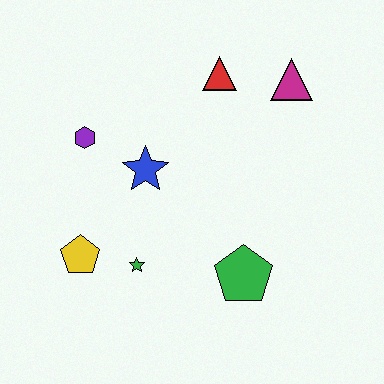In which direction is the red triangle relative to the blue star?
The red triangle is above the blue star.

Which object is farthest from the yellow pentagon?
The magenta triangle is farthest from the yellow pentagon.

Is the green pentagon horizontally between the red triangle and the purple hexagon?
No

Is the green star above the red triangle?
No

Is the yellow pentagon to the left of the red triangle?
Yes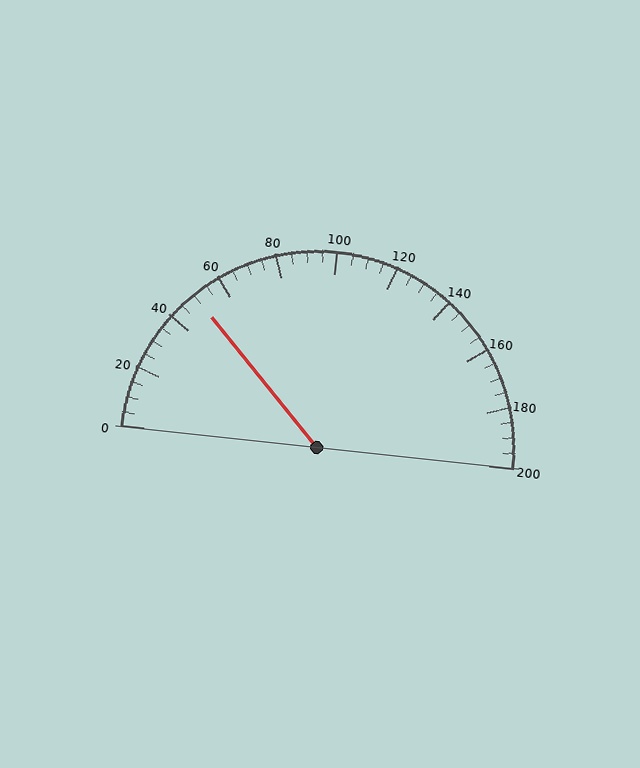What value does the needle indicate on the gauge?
The needle indicates approximately 50.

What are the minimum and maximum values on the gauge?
The gauge ranges from 0 to 200.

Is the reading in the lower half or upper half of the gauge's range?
The reading is in the lower half of the range (0 to 200).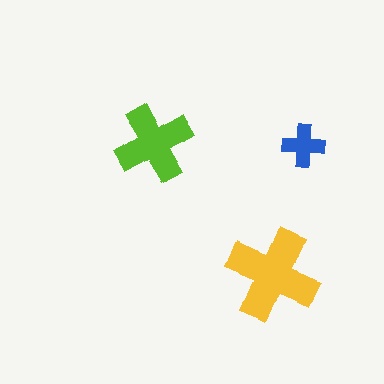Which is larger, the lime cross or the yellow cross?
The yellow one.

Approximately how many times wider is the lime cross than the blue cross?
About 2 times wider.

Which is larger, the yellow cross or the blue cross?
The yellow one.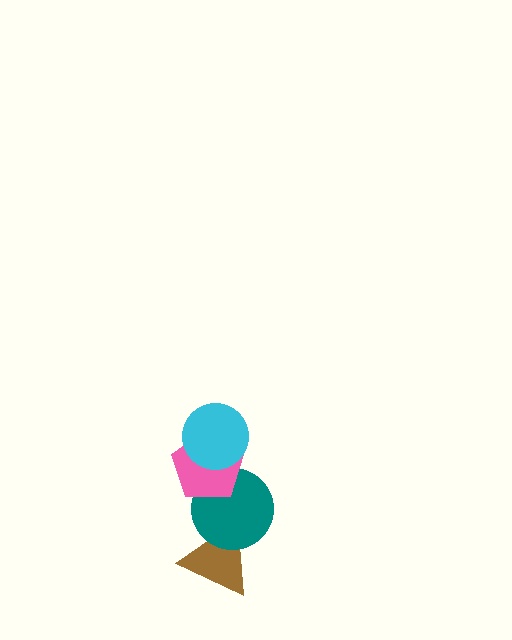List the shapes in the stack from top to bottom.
From top to bottom: the cyan circle, the pink pentagon, the teal circle, the brown triangle.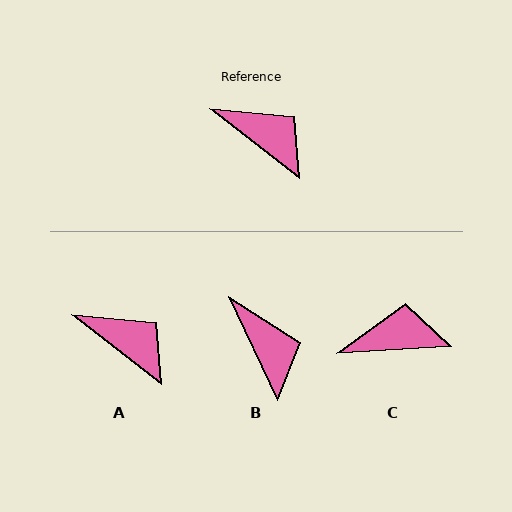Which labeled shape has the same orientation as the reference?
A.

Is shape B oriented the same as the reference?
No, it is off by about 27 degrees.